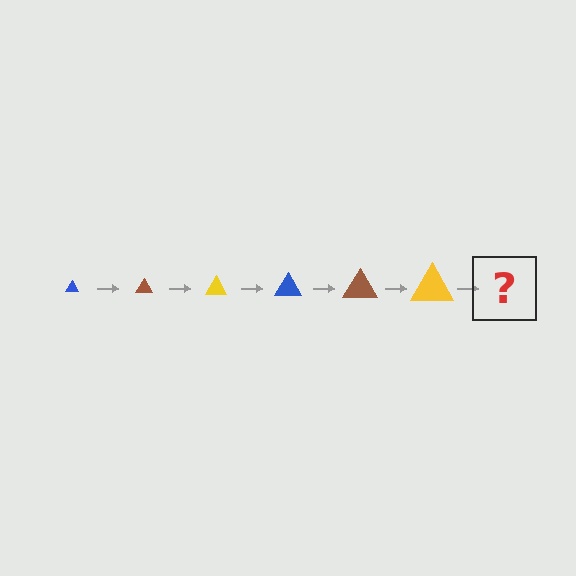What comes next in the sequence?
The next element should be a blue triangle, larger than the previous one.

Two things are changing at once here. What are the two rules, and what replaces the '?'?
The two rules are that the triangle grows larger each step and the color cycles through blue, brown, and yellow. The '?' should be a blue triangle, larger than the previous one.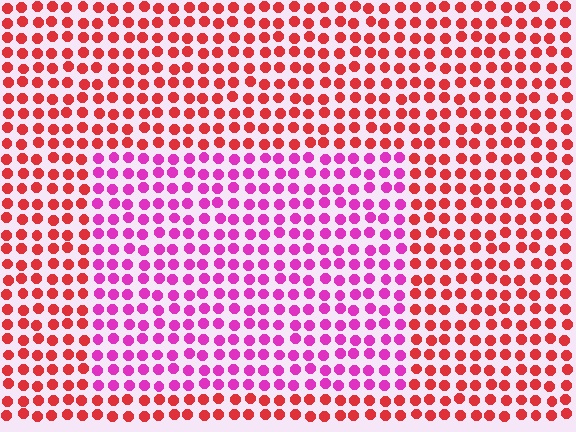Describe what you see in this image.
The image is filled with small red elements in a uniform arrangement. A rectangle-shaped region is visible where the elements are tinted to a slightly different hue, forming a subtle color boundary.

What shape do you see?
I see a rectangle.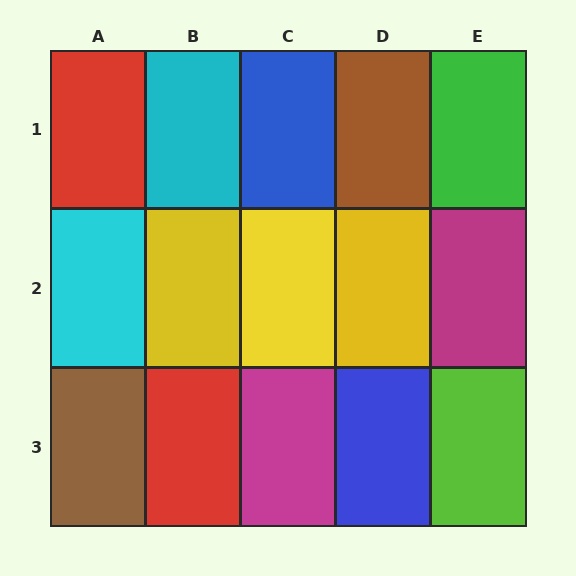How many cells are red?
2 cells are red.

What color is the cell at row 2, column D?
Yellow.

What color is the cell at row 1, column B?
Cyan.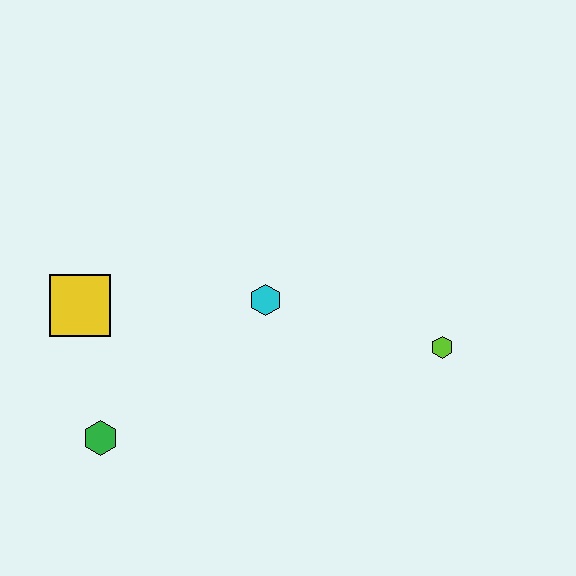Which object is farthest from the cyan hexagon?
The green hexagon is farthest from the cyan hexagon.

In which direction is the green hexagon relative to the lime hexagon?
The green hexagon is to the left of the lime hexagon.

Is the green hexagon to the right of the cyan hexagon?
No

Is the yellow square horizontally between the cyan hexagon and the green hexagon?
No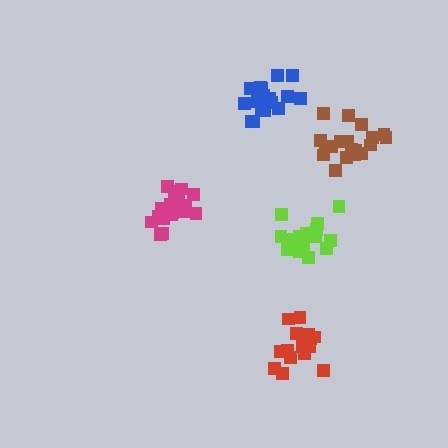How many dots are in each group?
Group 1: 20 dots, Group 2: 17 dots, Group 3: 20 dots, Group 4: 15 dots, Group 5: 20 dots (92 total).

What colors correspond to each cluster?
The clusters are colored: magenta, lime, blue, red, brown.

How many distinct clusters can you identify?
There are 5 distinct clusters.